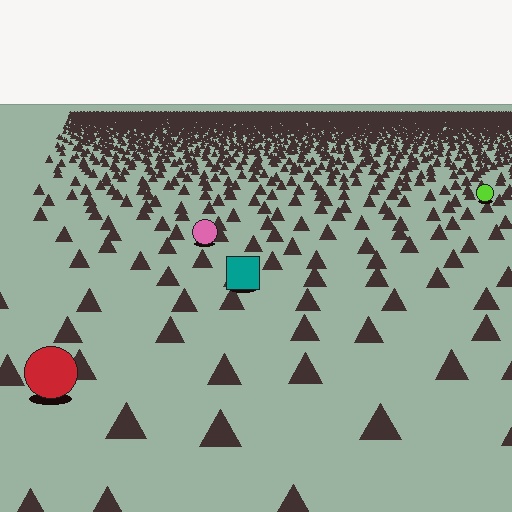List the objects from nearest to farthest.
From nearest to farthest: the red circle, the teal square, the pink circle, the lime circle.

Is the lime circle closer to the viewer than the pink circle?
No. The pink circle is closer — you can tell from the texture gradient: the ground texture is coarser near it.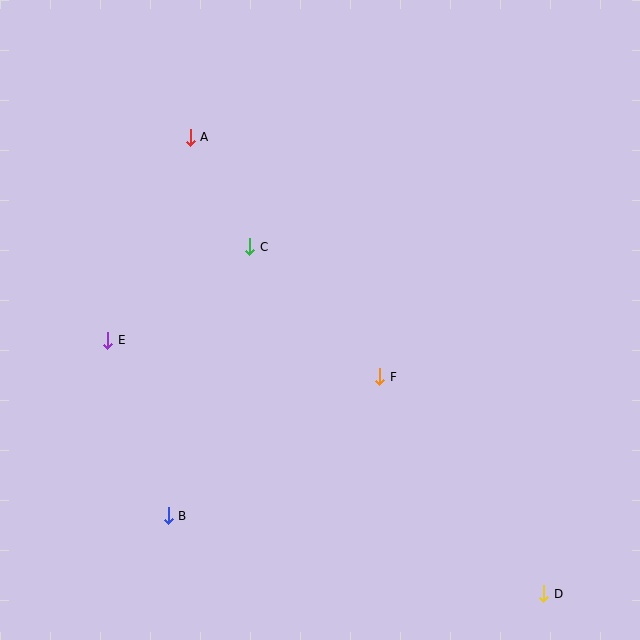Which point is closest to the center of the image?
Point F at (380, 377) is closest to the center.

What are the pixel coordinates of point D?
Point D is at (544, 594).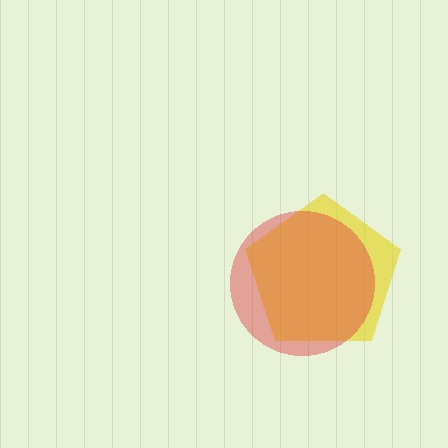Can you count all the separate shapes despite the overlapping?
Yes, there are 2 separate shapes.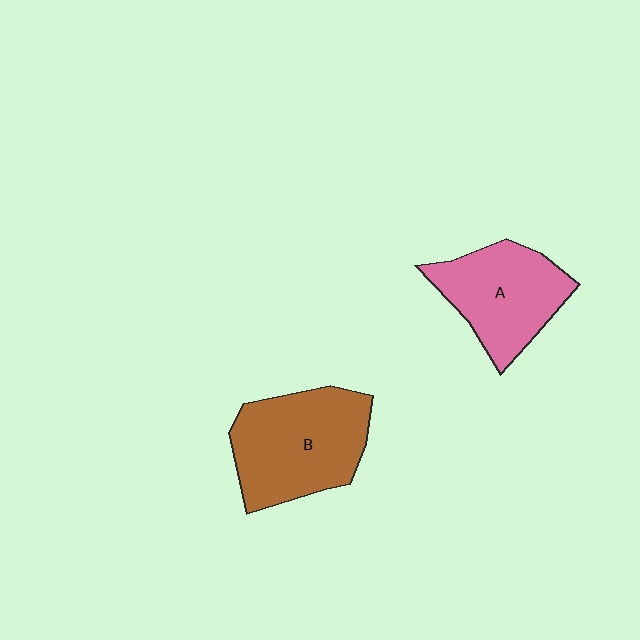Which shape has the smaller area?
Shape A (pink).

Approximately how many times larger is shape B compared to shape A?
Approximately 1.2 times.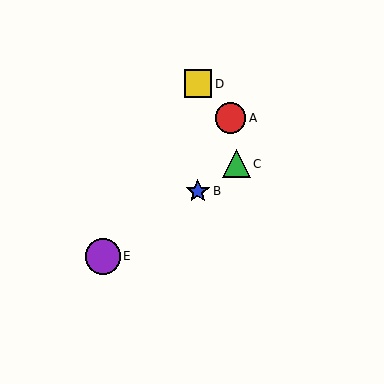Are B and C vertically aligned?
No, B is at x≈198 and C is at x≈236.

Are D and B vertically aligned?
Yes, both are at x≈198.